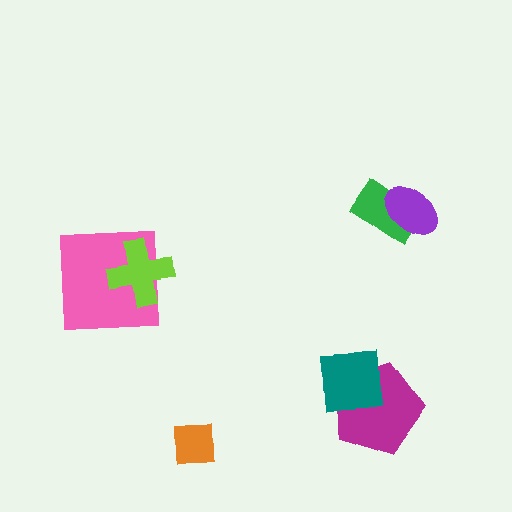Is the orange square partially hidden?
No, no other shape covers it.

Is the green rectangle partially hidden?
Yes, it is partially covered by another shape.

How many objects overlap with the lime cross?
1 object overlaps with the lime cross.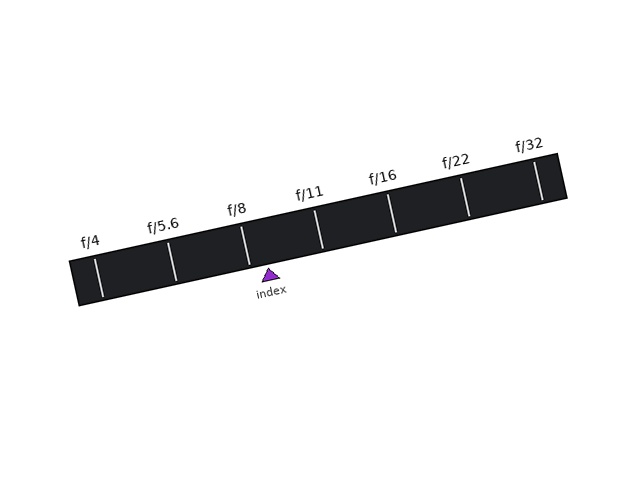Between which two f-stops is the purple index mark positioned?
The index mark is between f/8 and f/11.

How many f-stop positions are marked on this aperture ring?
There are 7 f-stop positions marked.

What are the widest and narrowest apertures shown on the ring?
The widest aperture shown is f/4 and the narrowest is f/32.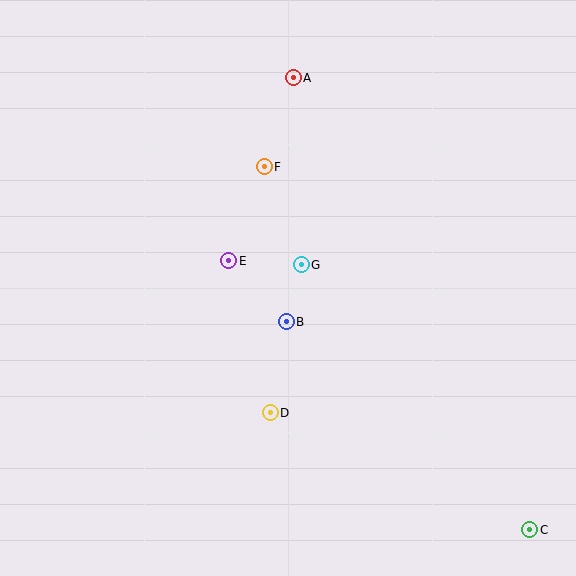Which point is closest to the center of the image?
Point G at (301, 265) is closest to the center.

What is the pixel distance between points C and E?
The distance between C and E is 404 pixels.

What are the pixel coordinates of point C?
Point C is at (530, 530).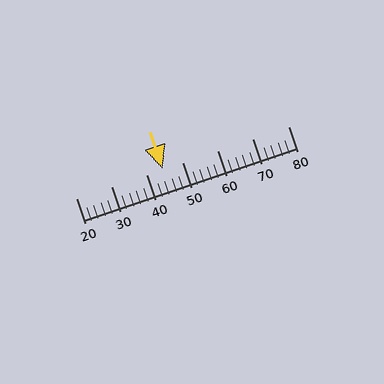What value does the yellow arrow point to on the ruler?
The yellow arrow points to approximately 44.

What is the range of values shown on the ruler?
The ruler shows values from 20 to 80.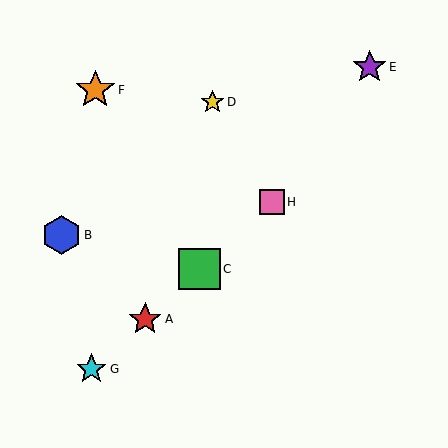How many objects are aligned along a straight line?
4 objects (A, C, G, H) are aligned along a straight line.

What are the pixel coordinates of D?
Object D is at (213, 102).